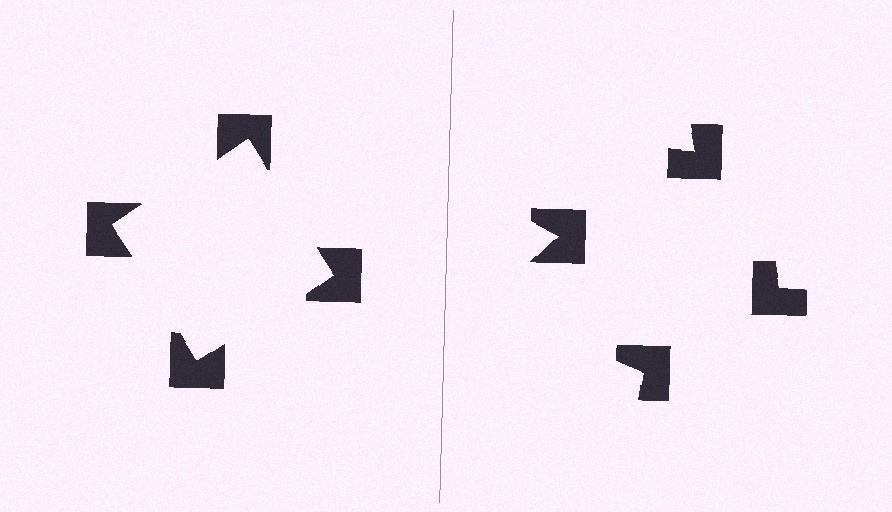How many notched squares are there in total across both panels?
8 — 4 on each side.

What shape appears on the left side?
An illusory square.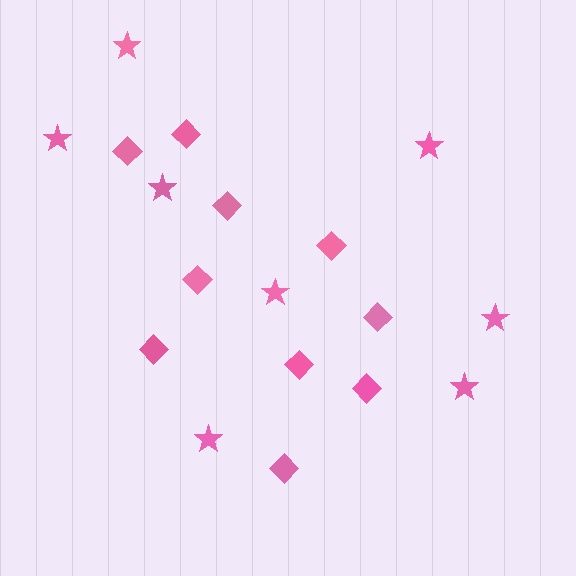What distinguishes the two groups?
There are 2 groups: one group of diamonds (10) and one group of stars (8).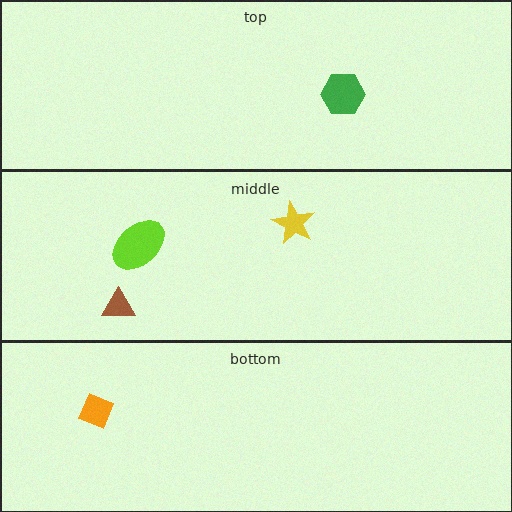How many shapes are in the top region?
1.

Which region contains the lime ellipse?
The middle region.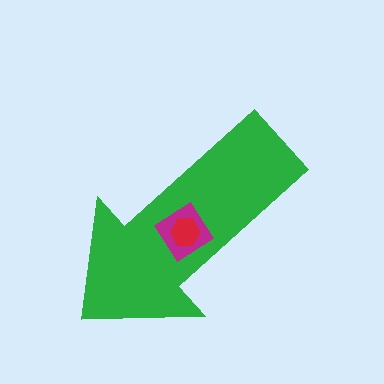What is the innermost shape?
The red hexagon.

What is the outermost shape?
The green arrow.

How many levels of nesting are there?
3.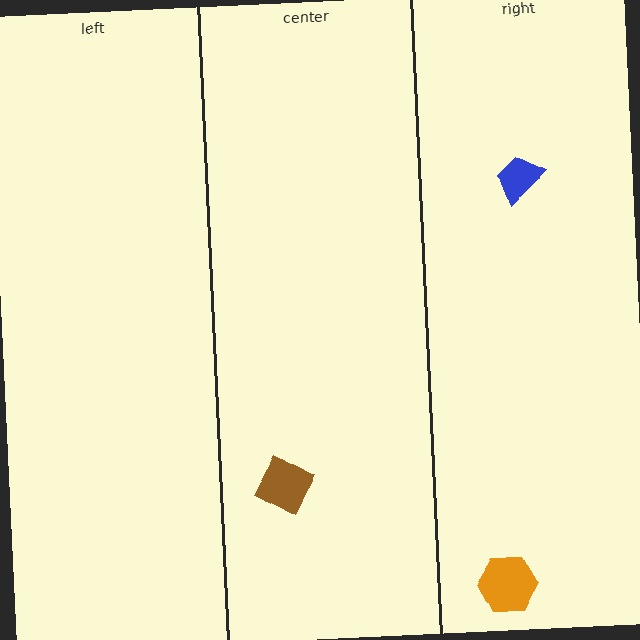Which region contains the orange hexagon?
The right region.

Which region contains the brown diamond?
The center region.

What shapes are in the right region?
The blue trapezoid, the orange hexagon.